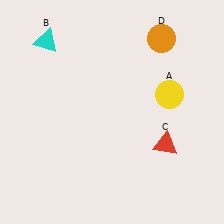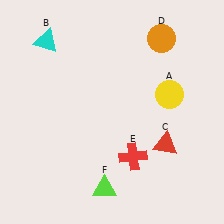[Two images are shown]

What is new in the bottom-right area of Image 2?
A red cross (E) was added in the bottom-right area of Image 2.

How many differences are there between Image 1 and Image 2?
There are 2 differences between the two images.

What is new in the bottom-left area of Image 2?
A lime triangle (F) was added in the bottom-left area of Image 2.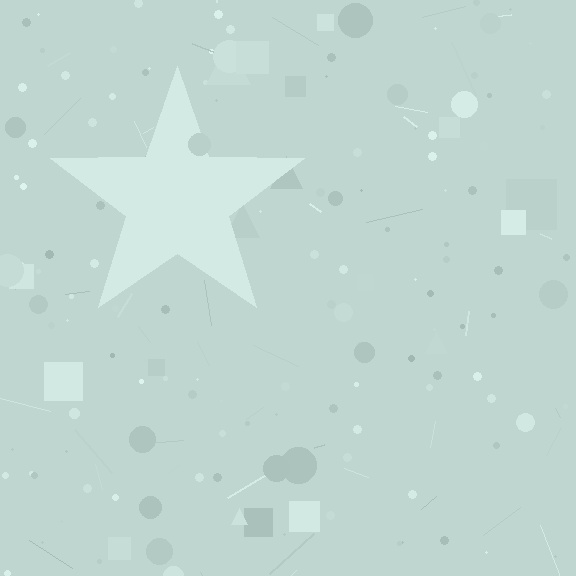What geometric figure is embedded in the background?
A star is embedded in the background.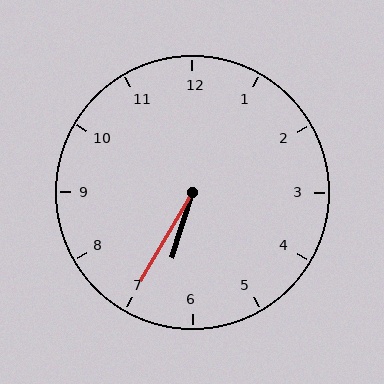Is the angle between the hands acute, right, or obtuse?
It is acute.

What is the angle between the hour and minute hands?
Approximately 12 degrees.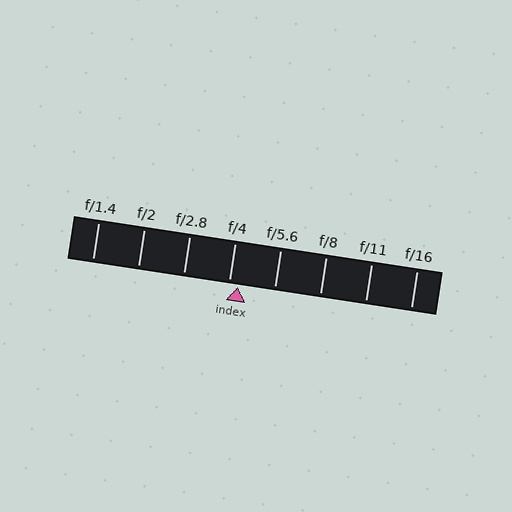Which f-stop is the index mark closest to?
The index mark is closest to f/4.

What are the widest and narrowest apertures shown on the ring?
The widest aperture shown is f/1.4 and the narrowest is f/16.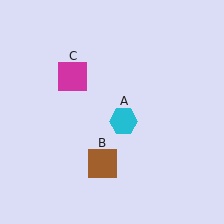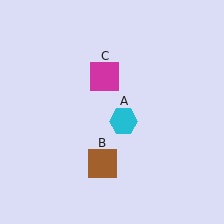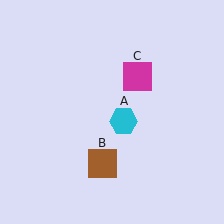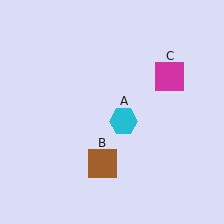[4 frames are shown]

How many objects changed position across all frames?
1 object changed position: magenta square (object C).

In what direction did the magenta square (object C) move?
The magenta square (object C) moved right.